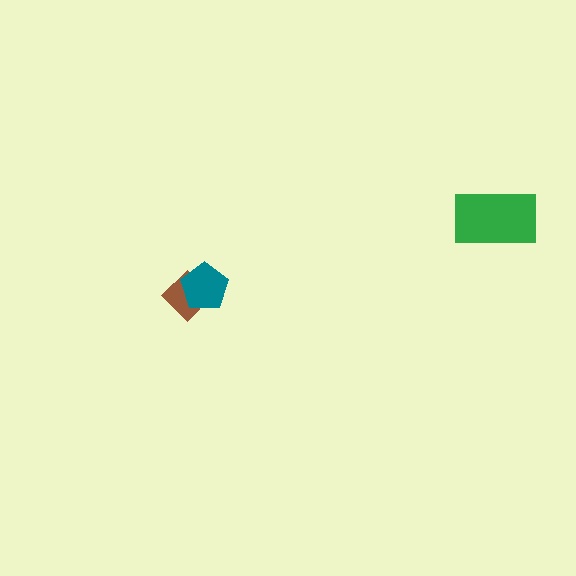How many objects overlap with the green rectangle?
0 objects overlap with the green rectangle.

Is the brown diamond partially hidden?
Yes, it is partially covered by another shape.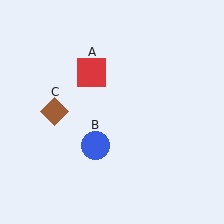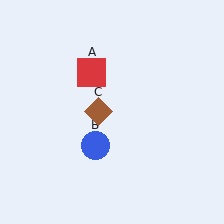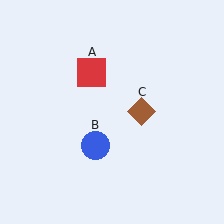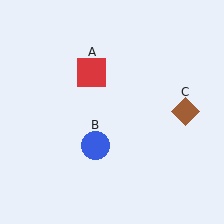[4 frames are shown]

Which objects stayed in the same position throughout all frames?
Red square (object A) and blue circle (object B) remained stationary.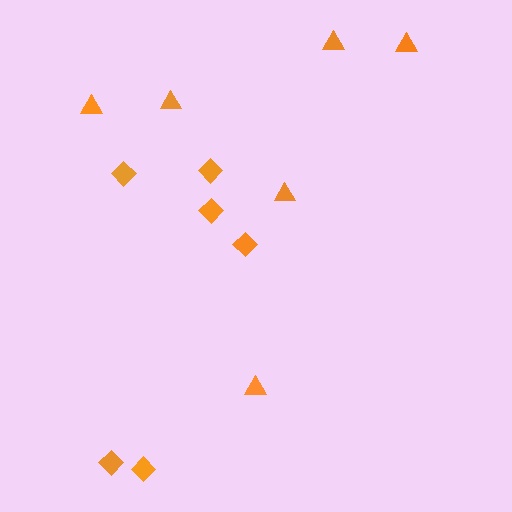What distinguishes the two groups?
There are 2 groups: one group of triangles (6) and one group of diamonds (6).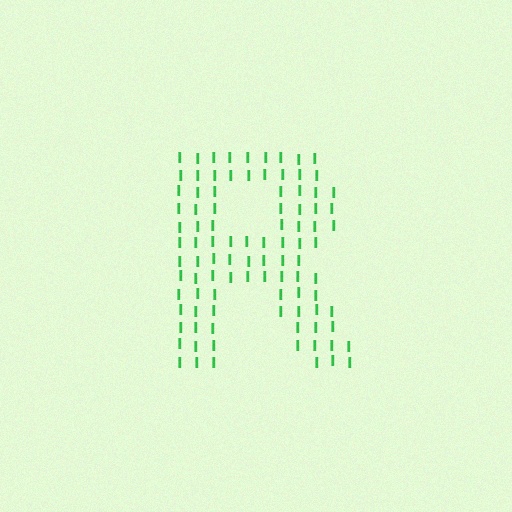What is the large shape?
The large shape is the letter R.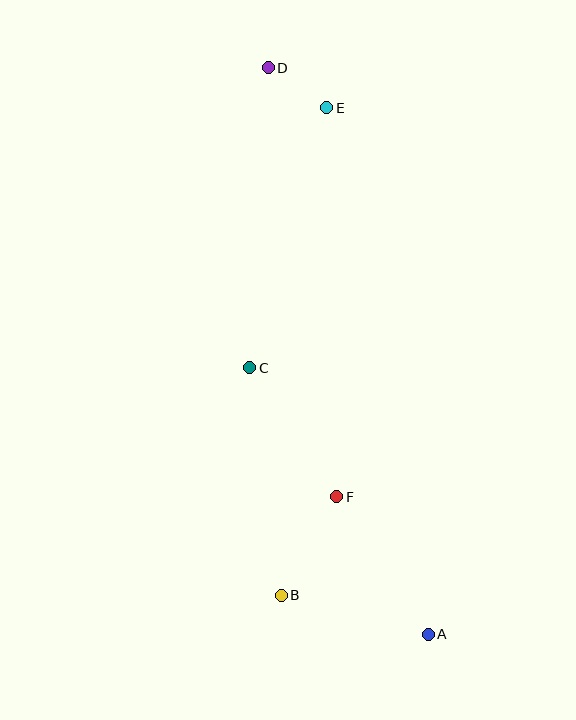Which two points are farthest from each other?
Points A and D are farthest from each other.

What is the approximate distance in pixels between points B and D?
The distance between B and D is approximately 528 pixels.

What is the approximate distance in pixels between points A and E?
The distance between A and E is approximately 536 pixels.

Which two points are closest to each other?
Points D and E are closest to each other.